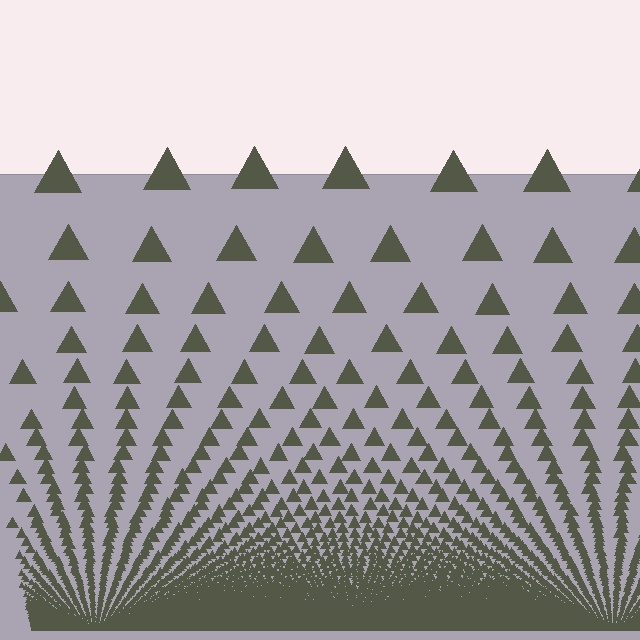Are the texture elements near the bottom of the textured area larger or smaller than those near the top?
Smaller. The gradient is inverted — elements near the bottom are smaller and denser.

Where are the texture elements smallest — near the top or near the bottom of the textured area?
Near the bottom.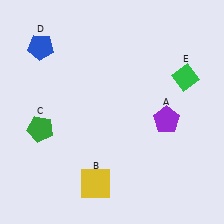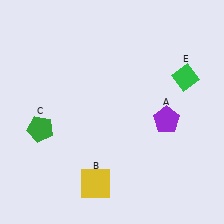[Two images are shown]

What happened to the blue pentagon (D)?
The blue pentagon (D) was removed in Image 2. It was in the top-left area of Image 1.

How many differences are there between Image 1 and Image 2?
There is 1 difference between the two images.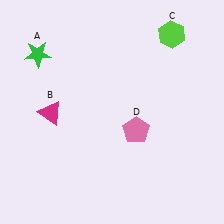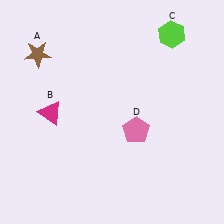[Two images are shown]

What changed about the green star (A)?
In Image 1, A is green. In Image 2, it changed to brown.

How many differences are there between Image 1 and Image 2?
There is 1 difference between the two images.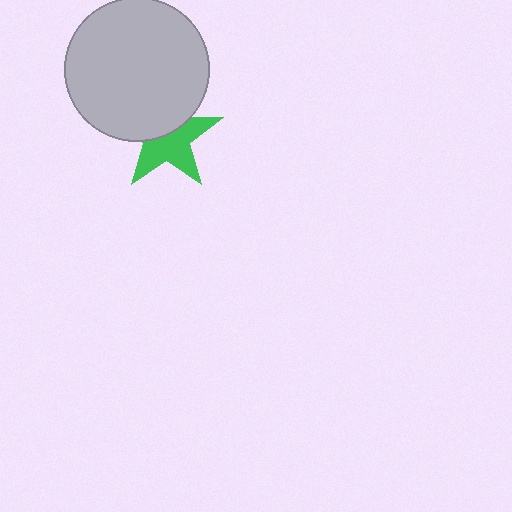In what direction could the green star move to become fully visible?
The green star could move down. That would shift it out from behind the light gray circle entirely.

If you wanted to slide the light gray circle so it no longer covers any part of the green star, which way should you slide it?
Slide it up — that is the most direct way to separate the two shapes.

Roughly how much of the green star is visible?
About half of it is visible (roughly 57%).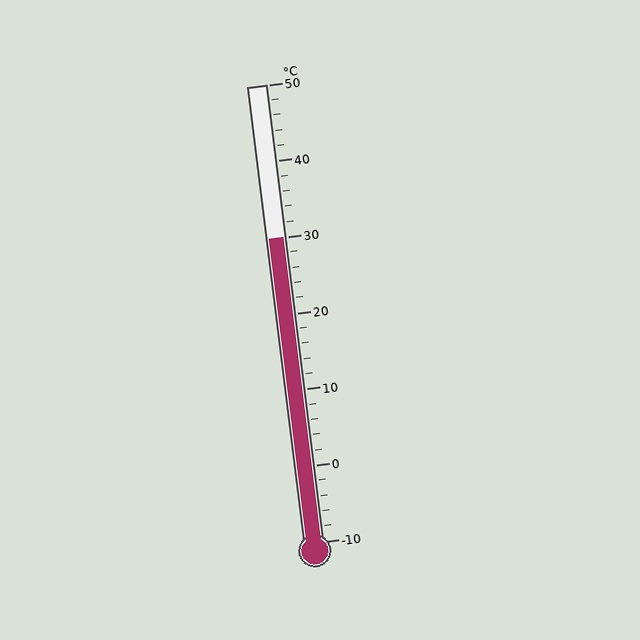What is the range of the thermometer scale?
The thermometer scale ranges from -10°C to 50°C.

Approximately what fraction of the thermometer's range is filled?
The thermometer is filled to approximately 65% of its range.